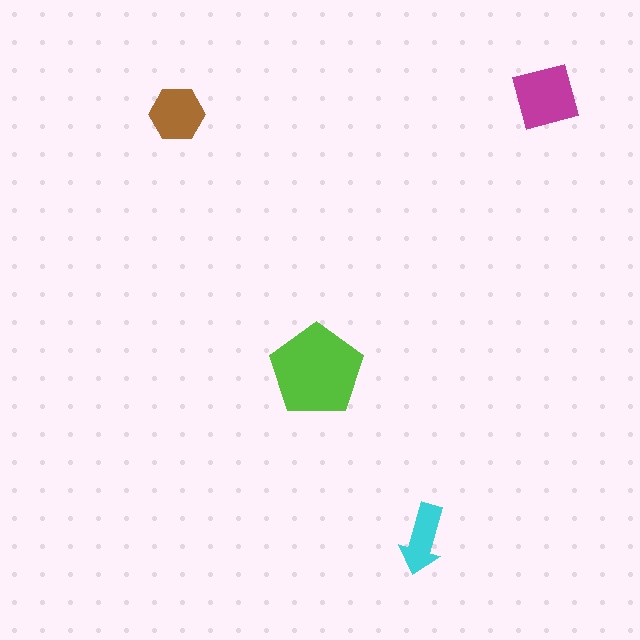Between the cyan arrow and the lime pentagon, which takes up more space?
The lime pentagon.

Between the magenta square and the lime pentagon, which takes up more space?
The lime pentagon.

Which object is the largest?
The lime pentagon.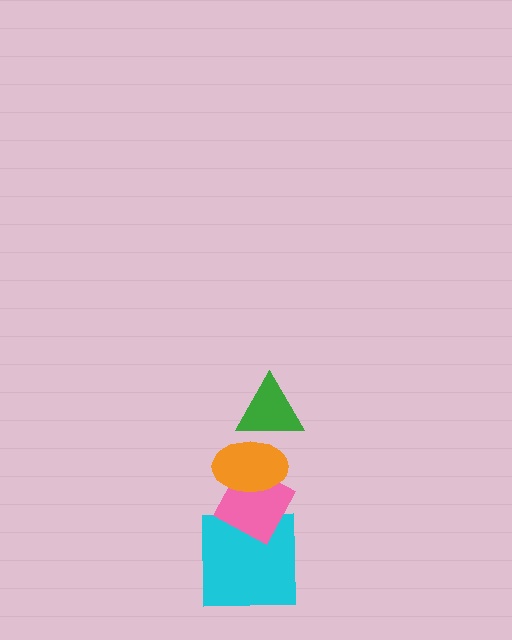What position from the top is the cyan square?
The cyan square is 4th from the top.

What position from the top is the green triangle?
The green triangle is 1st from the top.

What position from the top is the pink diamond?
The pink diamond is 3rd from the top.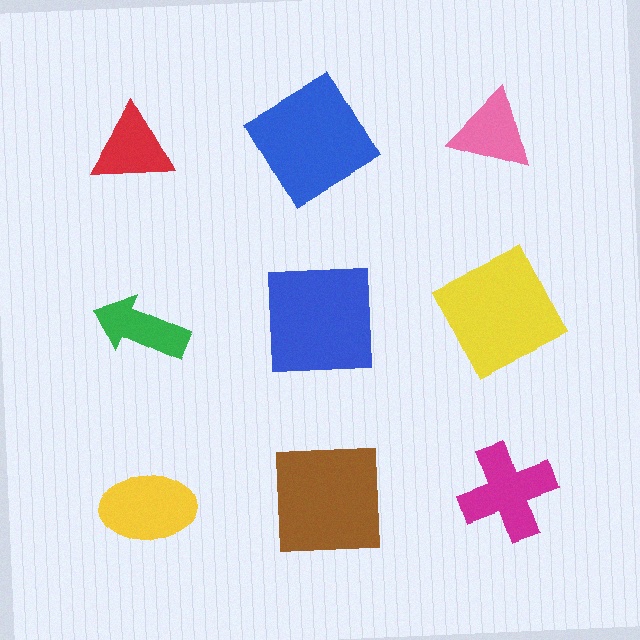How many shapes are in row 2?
3 shapes.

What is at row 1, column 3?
A pink triangle.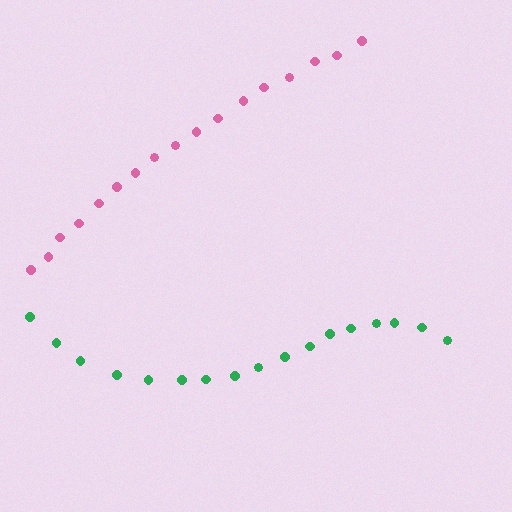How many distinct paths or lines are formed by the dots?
There are 2 distinct paths.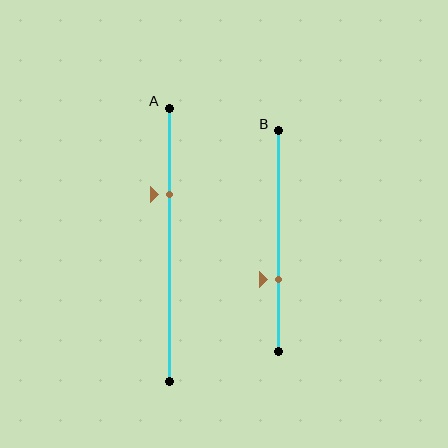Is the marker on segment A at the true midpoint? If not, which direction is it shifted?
No, the marker on segment A is shifted upward by about 18% of the segment length.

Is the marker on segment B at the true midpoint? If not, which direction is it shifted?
No, the marker on segment B is shifted downward by about 17% of the segment length.